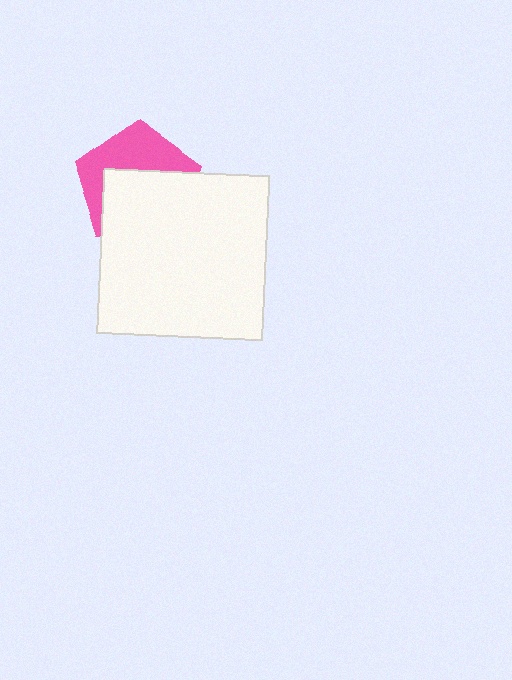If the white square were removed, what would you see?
You would see the complete pink pentagon.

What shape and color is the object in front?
The object in front is a white square.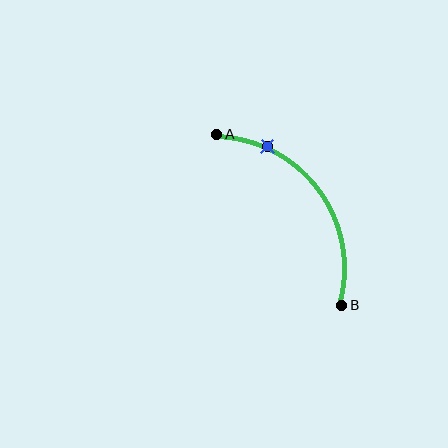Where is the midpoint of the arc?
The arc midpoint is the point on the curve farthest from the straight line joining A and B. It sits above and to the right of that line.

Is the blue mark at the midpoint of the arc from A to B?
No. The blue mark lies on the arc but is closer to endpoint A. The arc midpoint would be at the point on the curve equidistant along the arc from both A and B.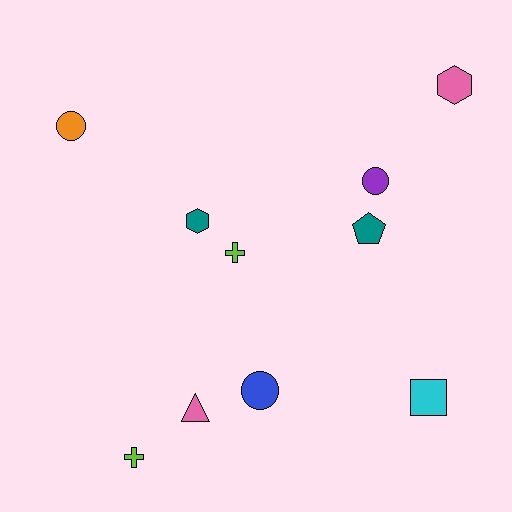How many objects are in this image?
There are 10 objects.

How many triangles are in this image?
There is 1 triangle.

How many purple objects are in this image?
There is 1 purple object.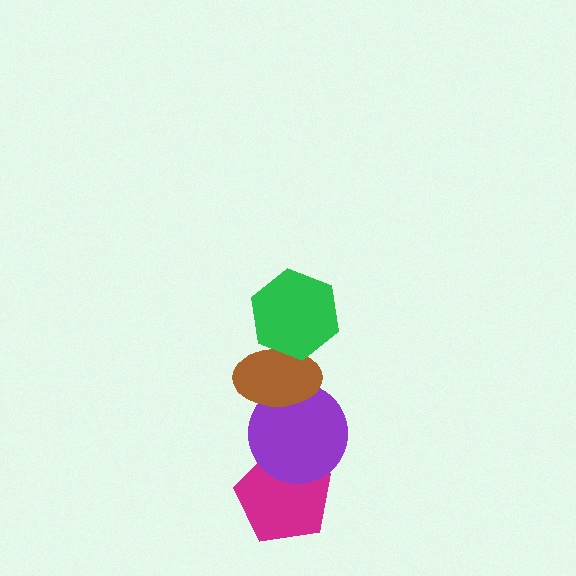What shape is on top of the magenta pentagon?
The purple circle is on top of the magenta pentagon.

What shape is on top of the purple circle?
The brown ellipse is on top of the purple circle.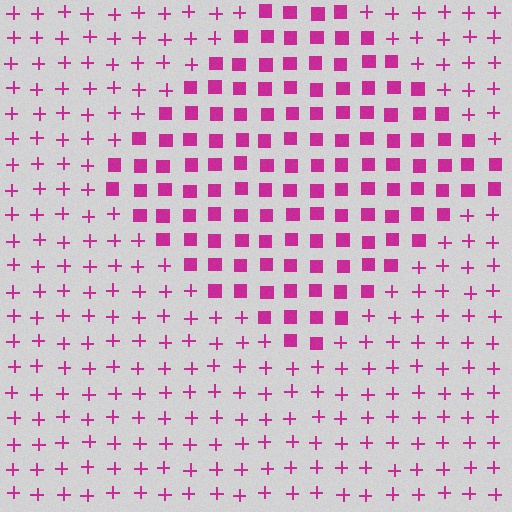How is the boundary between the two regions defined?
The boundary is defined by a change in element shape: squares inside vs. plus signs outside. All elements share the same color and spacing.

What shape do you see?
I see a diamond.